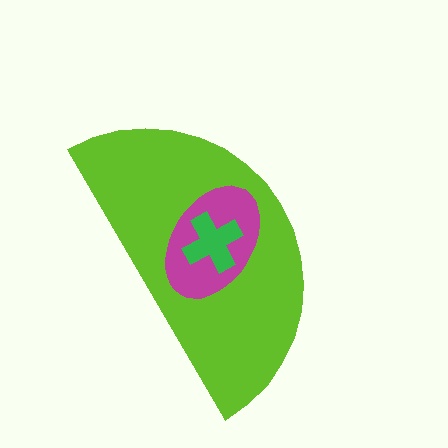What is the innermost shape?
The green cross.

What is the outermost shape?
The lime semicircle.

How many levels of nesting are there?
3.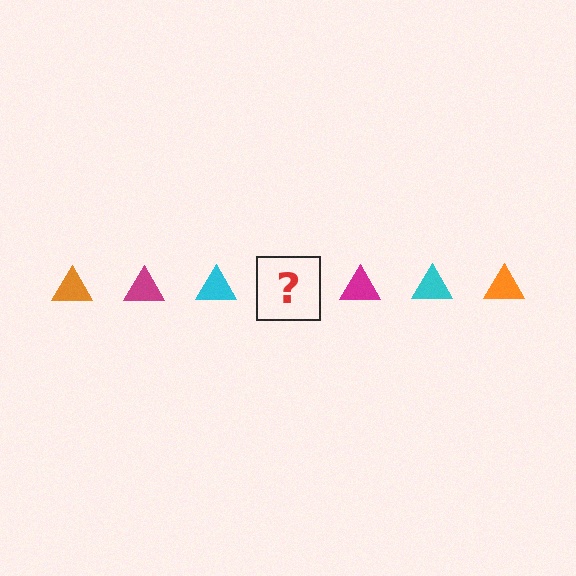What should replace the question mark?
The question mark should be replaced with an orange triangle.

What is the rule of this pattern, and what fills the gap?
The rule is that the pattern cycles through orange, magenta, cyan triangles. The gap should be filled with an orange triangle.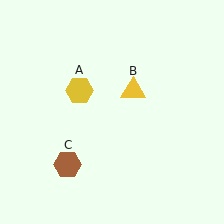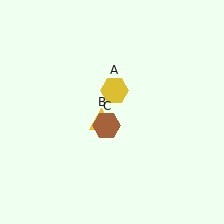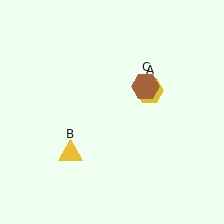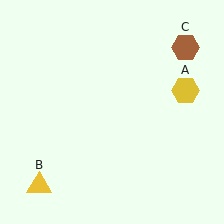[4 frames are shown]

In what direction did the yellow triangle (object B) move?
The yellow triangle (object B) moved down and to the left.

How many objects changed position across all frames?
3 objects changed position: yellow hexagon (object A), yellow triangle (object B), brown hexagon (object C).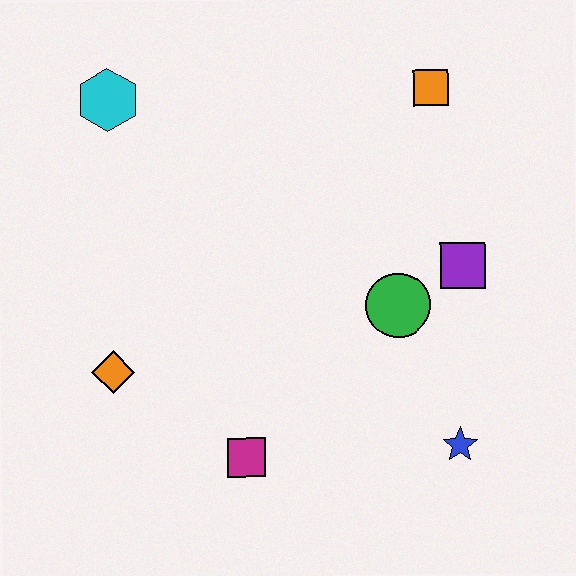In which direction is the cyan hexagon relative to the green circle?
The cyan hexagon is to the left of the green circle.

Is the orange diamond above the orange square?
No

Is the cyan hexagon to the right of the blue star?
No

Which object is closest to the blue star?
The green circle is closest to the blue star.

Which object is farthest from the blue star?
The cyan hexagon is farthest from the blue star.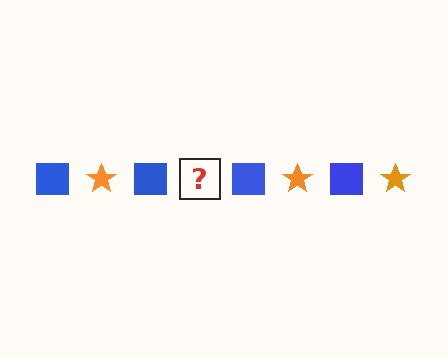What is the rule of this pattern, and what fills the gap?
The rule is that the pattern alternates between blue square and orange star. The gap should be filled with an orange star.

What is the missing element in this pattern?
The missing element is an orange star.